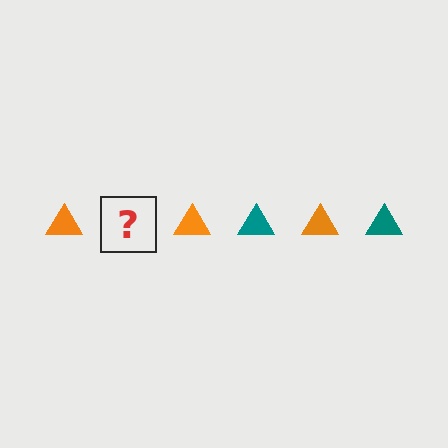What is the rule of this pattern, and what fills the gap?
The rule is that the pattern cycles through orange, teal triangles. The gap should be filled with a teal triangle.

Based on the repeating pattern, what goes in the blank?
The blank should be a teal triangle.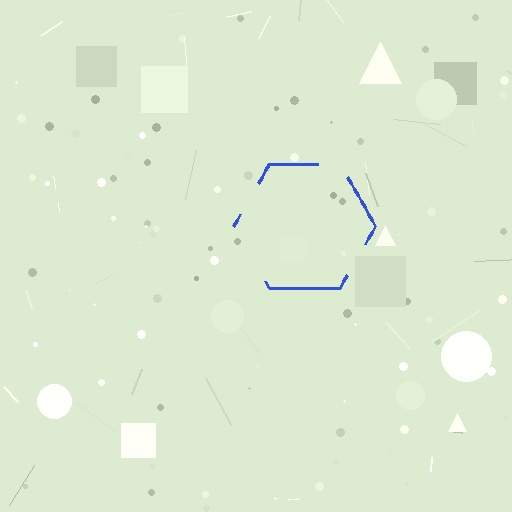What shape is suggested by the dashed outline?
The dashed outline suggests a hexagon.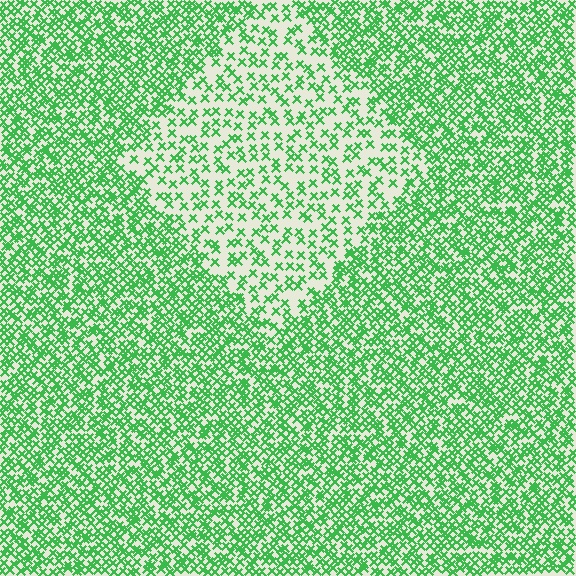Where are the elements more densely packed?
The elements are more densely packed outside the diamond boundary.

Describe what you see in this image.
The image contains small green elements arranged at two different densities. A diamond-shaped region is visible where the elements are less densely packed than the surrounding area.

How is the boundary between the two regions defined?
The boundary is defined by a change in element density (approximately 2.2x ratio). All elements are the same color, size, and shape.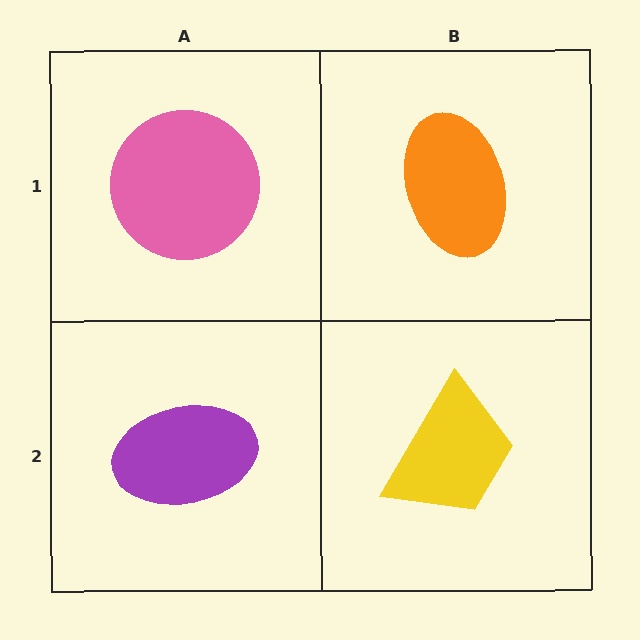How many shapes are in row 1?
2 shapes.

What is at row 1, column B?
An orange ellipse.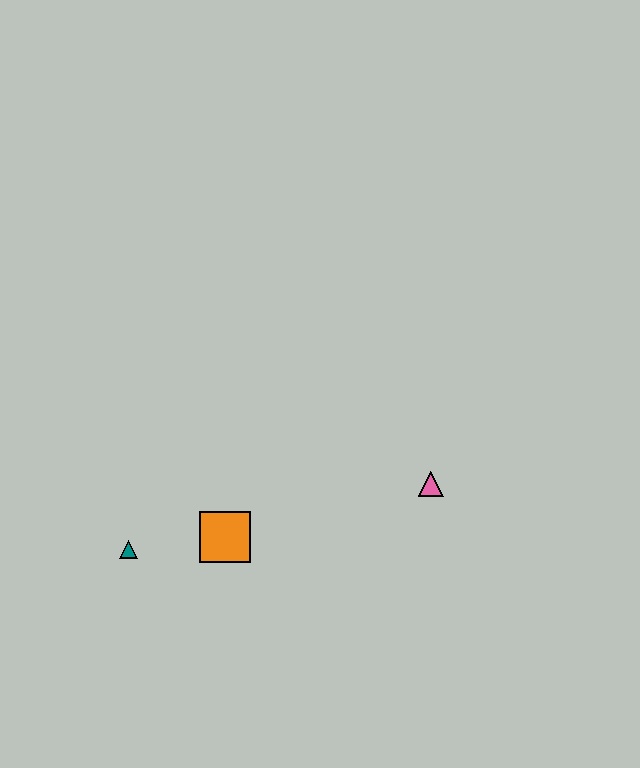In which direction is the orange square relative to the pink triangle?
The orange square is to the left of the pink triangle.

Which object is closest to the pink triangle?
The orange square is closest to the pink triangle.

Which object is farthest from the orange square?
The pink triangle is farthest from the orange square.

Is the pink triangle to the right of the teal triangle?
Yes